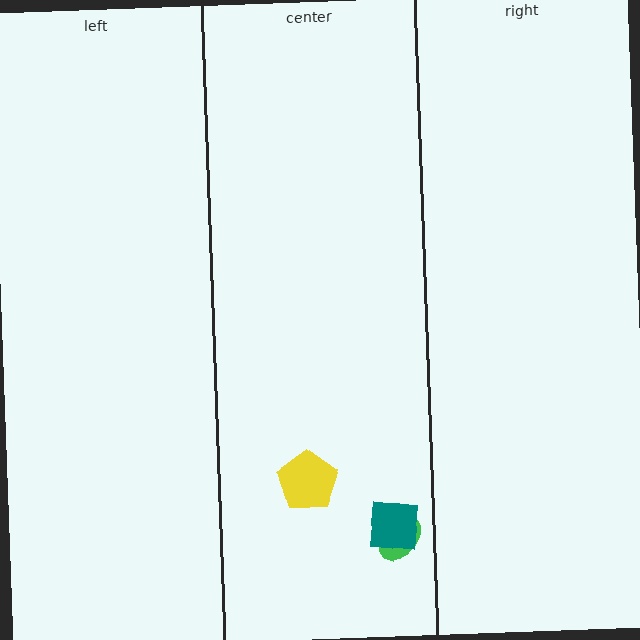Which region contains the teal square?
The center region.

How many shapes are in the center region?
3.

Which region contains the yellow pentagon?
The center region.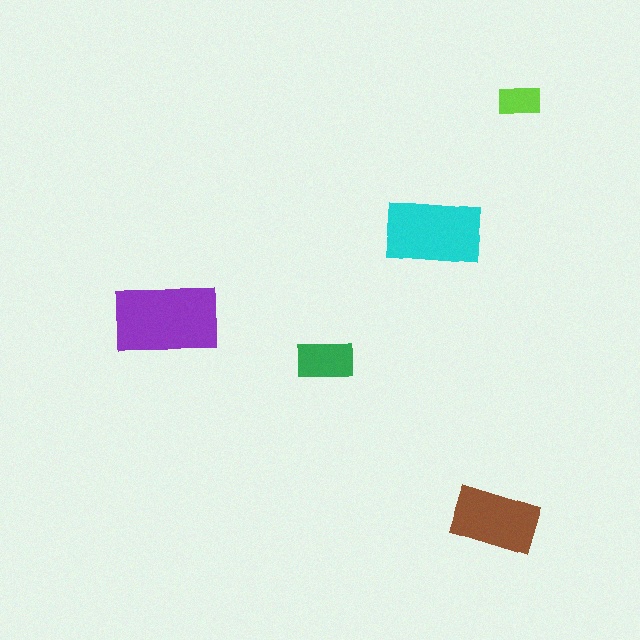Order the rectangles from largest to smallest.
the purple one, the cyan one, the brown one, the green one, the lime one.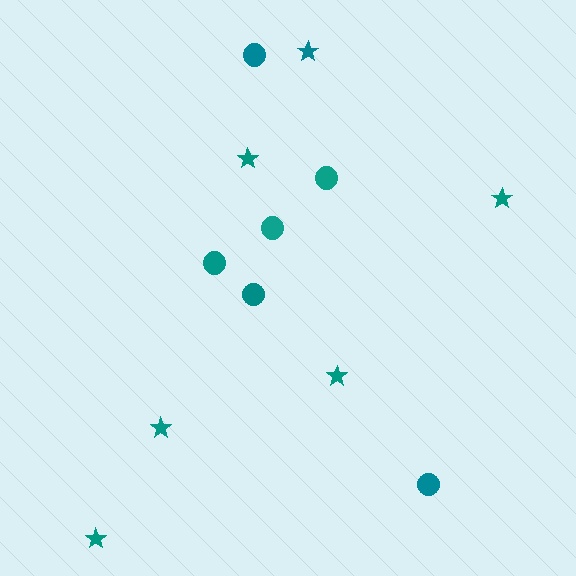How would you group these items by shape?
There are 2 groups: one group of stars (6) and one group of circles (6).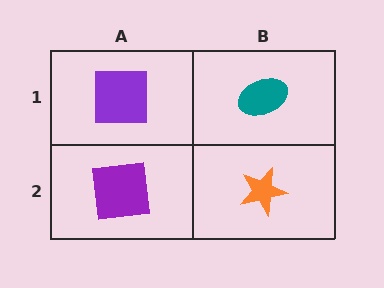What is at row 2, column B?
An orange star.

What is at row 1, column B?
A teal ellipse.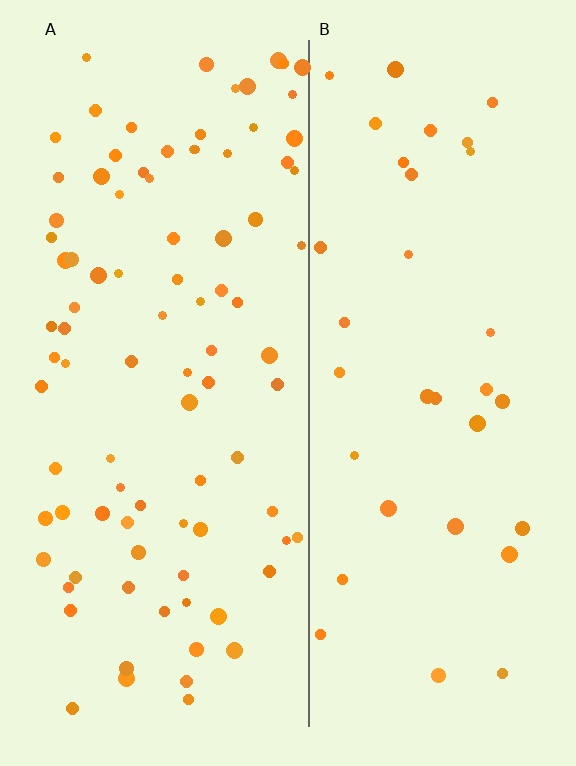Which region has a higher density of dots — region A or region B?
A (the left).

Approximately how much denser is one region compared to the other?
Approximately 2.6× — region A over region B.